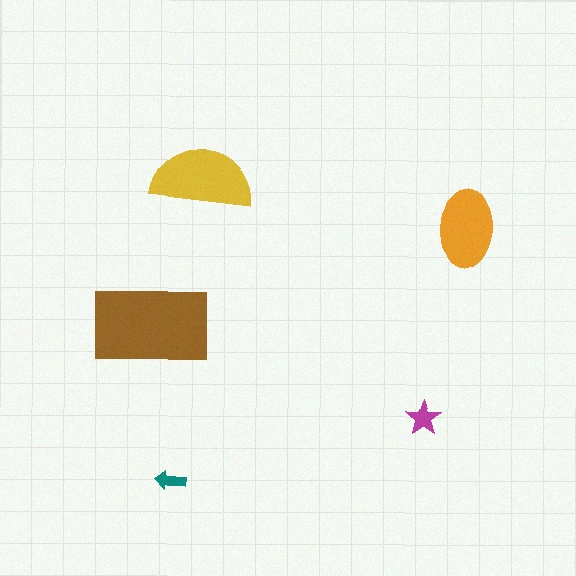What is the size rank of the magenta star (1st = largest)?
4th.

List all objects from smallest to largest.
The teal arrow, the magenta star, the orange ellipse, the yellow semicircle, the brown rectangle.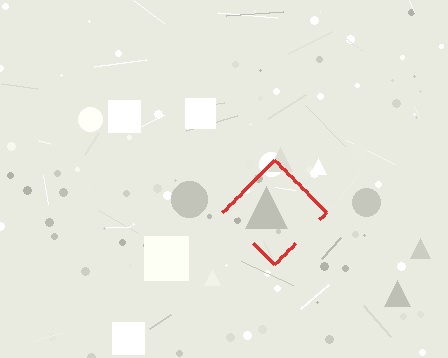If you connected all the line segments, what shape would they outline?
They would outline a diamond.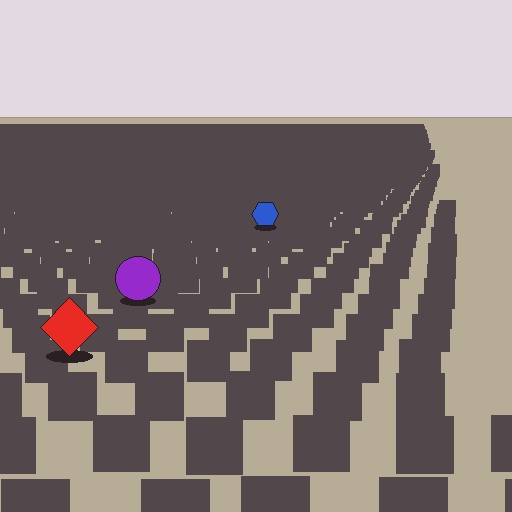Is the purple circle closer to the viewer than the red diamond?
No. The red diamond is closer — you can tell from the texture gradient: the ground texture is coarser near it.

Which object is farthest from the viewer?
The blue hexagon is farthest from the viewer. It appears smaller and the ground texture around it is denser.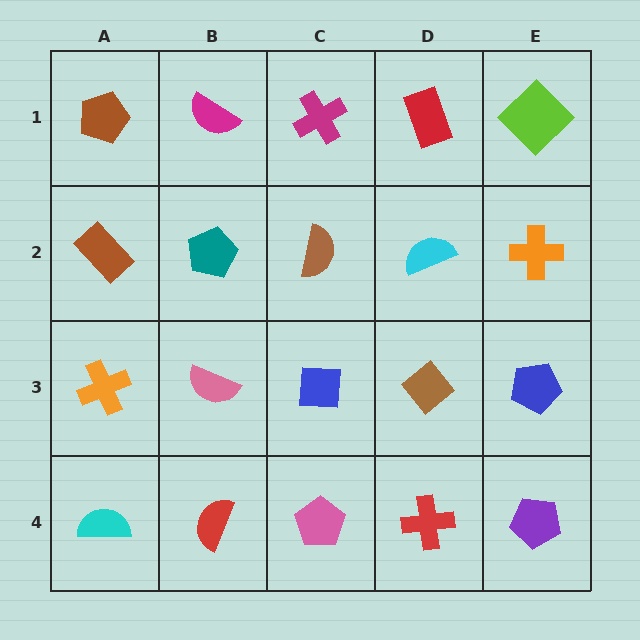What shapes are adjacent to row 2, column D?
A red rectangle (row 1, column D), a brown diamond (row 3, column D), a brown semicircle (row 2, column C), an orange cross (row 2, column E).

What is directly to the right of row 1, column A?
A magenta semicircle.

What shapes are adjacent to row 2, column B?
A magenta semicircle (row 1, column B), a pink semicircle (row 3, column B), a brown rectangle (row 2, column A), a brown semicircle (row 2, column C).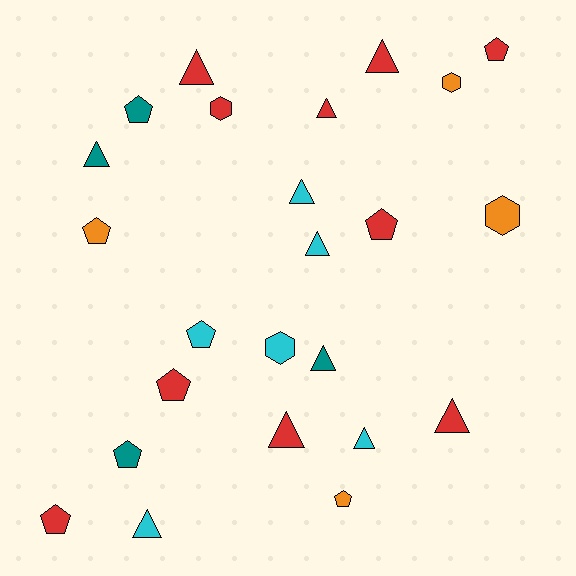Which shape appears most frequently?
Triangle, with 11 objects.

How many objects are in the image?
There are 24 objects.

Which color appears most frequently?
Red, with 10 objects.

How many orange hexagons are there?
There are 2 orange hexagons.